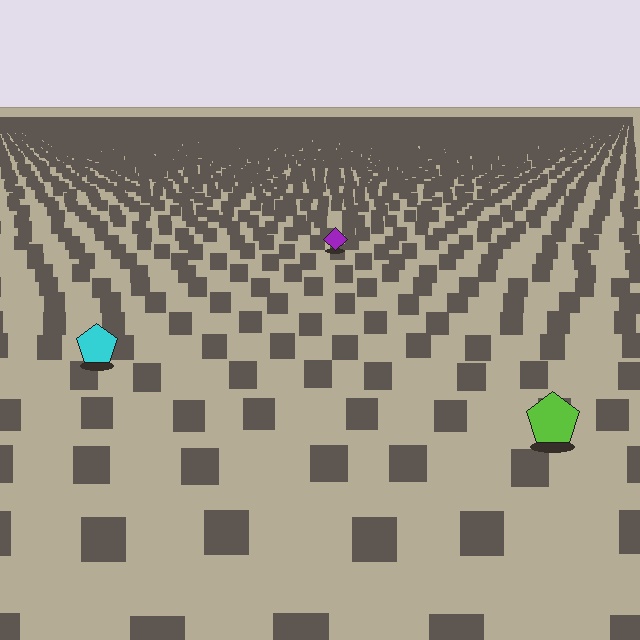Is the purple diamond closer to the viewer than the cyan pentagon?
No. The cyan pentagon is closer — you can tell from the texture gradient: the ground texture is coarser near it.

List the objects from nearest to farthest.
From nearest to farthest: the lime pentagon, the cyan pentagon, the purple diamond.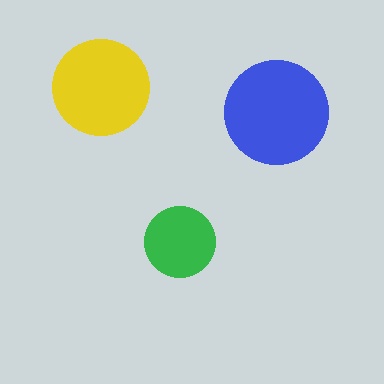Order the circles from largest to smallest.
the blue one, the yellow one, the green one.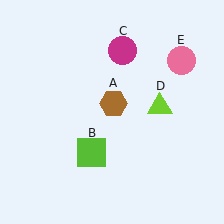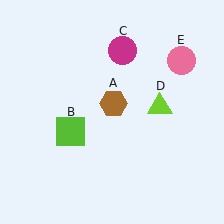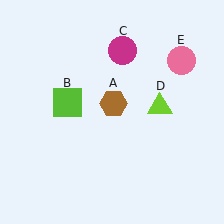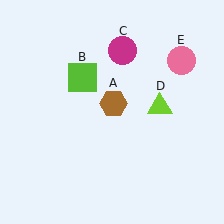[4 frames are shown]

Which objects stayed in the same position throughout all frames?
Brown hexagon (object A) and magenta circle (object C) and lime triangle (object D) and pink circle (object E) remained stationary.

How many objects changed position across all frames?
1 object changed position: lime square (object B).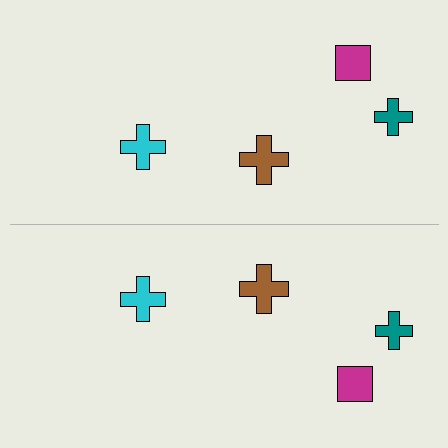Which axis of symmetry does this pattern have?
The pattern has a horizontal axis of symmetry running through the center of the image.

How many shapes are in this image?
There are 8 shapes in this image.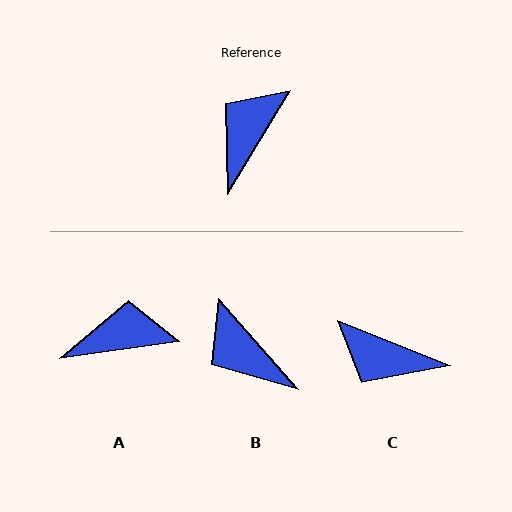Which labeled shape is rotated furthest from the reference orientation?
C, about 99 degrees away.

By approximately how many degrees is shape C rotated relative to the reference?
Approximately 99 degrees counter-clockwise.